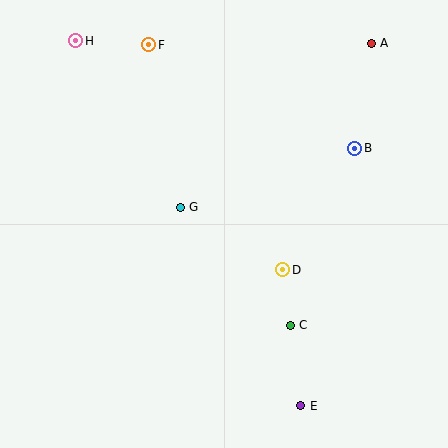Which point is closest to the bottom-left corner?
Point G is closest to the bottom-left corner.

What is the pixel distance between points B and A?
The distance between B and A is 106 pixels.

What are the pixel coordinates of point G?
Point G is at (180, 207).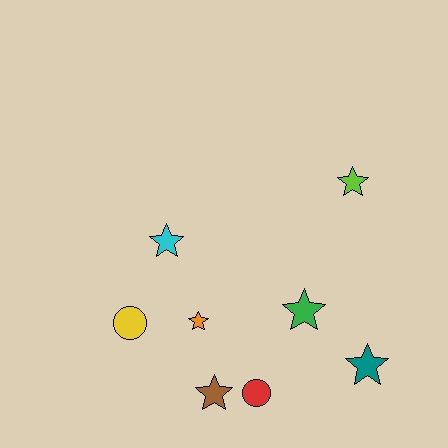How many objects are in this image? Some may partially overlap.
There are 8 objects.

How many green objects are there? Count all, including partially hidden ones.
There is 1 green object.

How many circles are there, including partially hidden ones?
There are 2 circles.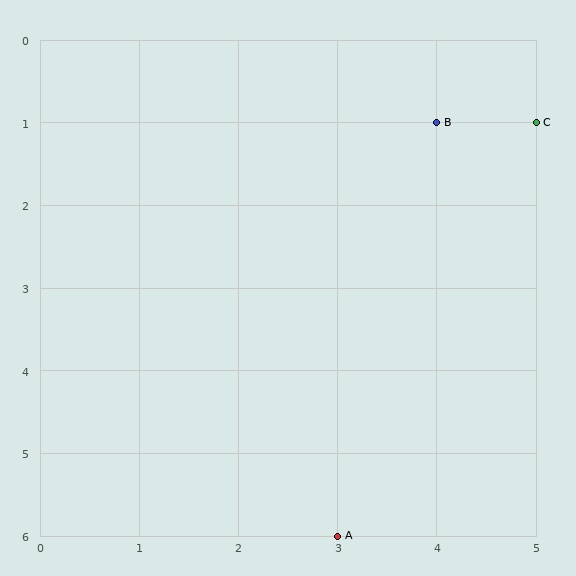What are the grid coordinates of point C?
Point C is at grid coordinates (5, 1).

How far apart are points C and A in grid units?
Points C and A are 2 columns and 5 rows apart (about 5.4 grid units diagonally).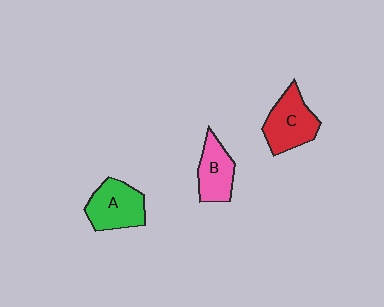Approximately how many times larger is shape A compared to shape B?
Approximately 1.2 times.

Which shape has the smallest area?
Shape B (pink).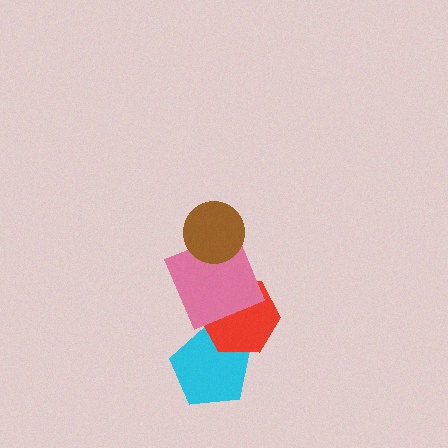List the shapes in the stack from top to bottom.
From top to bottom: the brown circle, the pink square, the red hexagon, the cyan pentagon.